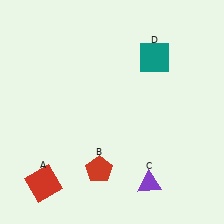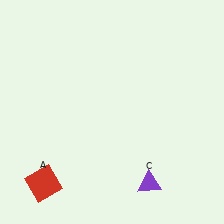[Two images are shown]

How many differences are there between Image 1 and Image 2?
There are 2 differences between the two images.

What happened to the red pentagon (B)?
The red pentagon (B) was removed in Image 2. It was in the bottom-left area of Image 1.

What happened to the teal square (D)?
The teal square (D) was removed in Image 2. It was in the top-right area of Image 1.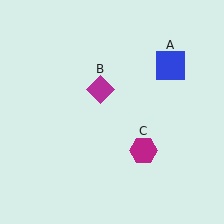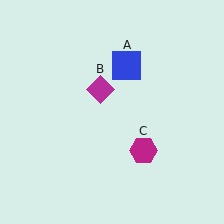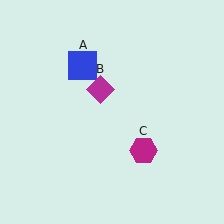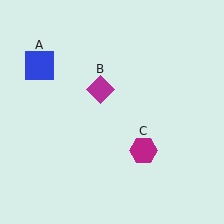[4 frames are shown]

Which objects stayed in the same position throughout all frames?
Magenta diamond (object B) and magenta hexagon (object C) remained stationary.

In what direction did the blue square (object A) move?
The blue square (object A) moved left.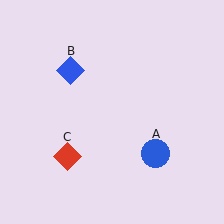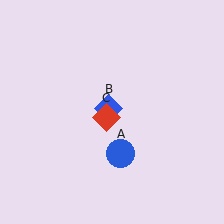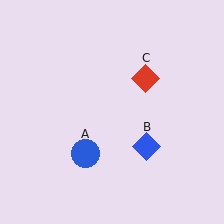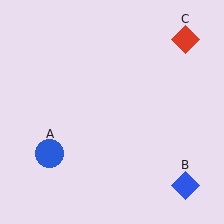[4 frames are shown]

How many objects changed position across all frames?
3 objects changed position: blue circle (object A), blue diamond (object B), red diamond (object C).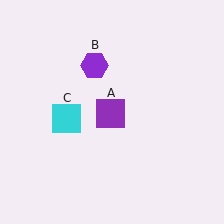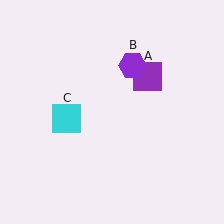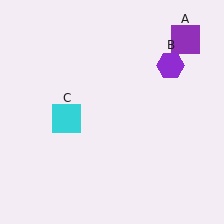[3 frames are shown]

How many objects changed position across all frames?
2 objects changed position: purple square (object A), purple hexagon (object B).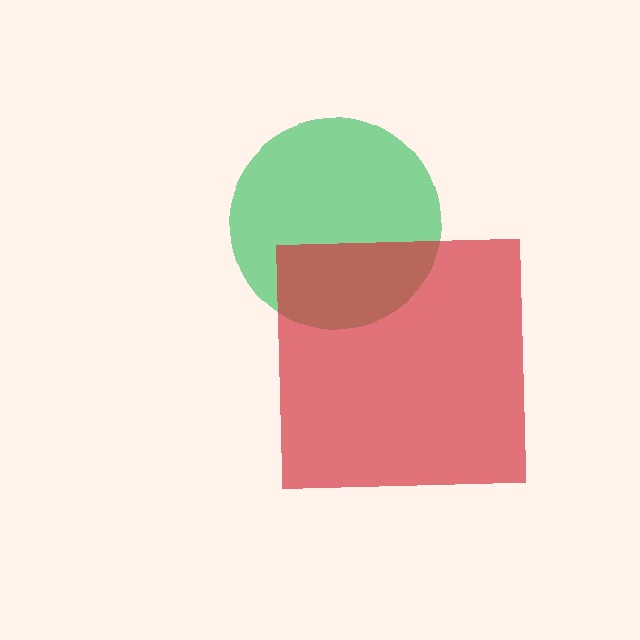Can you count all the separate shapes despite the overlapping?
Yes, there are 2 separate shapes.